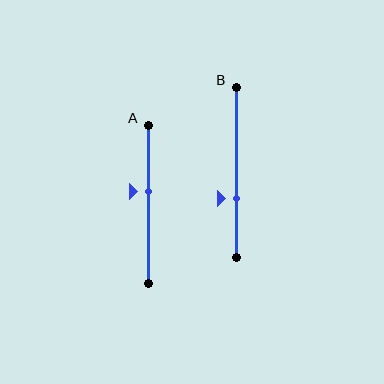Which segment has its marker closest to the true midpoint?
Segment A has its marker closest to the true midpoint.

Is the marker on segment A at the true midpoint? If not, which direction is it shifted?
No, the marker on segment A is shifted upward by about 8% of the segment length.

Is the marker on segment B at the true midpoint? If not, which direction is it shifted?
No, the marker on segment B is shifted downward by about 15% of the segment length.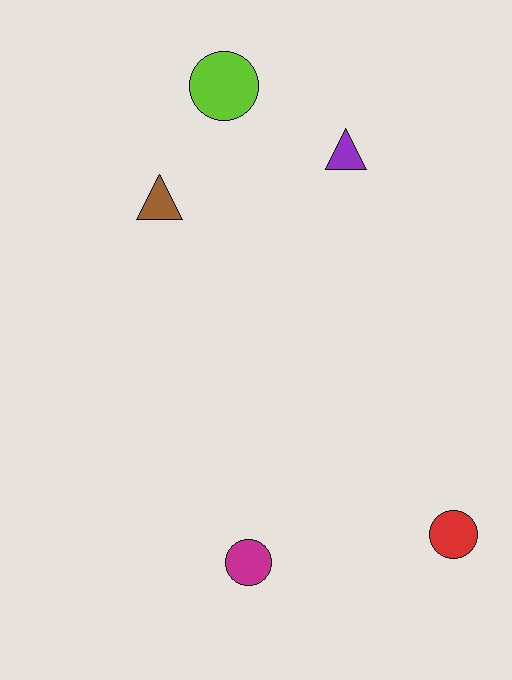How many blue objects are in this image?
There are no blue objects.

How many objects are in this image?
There are 5 objects.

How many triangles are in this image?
There are 2 triangles.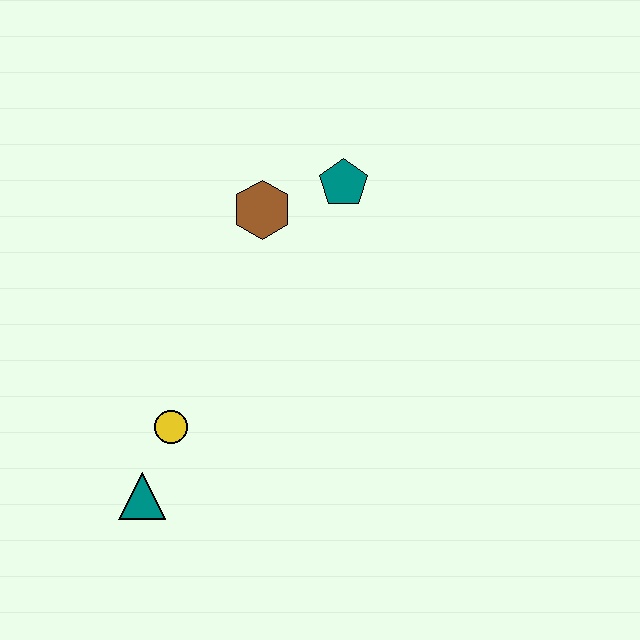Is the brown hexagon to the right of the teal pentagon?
No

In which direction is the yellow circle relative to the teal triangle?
The yellow circle is above the teal triangle.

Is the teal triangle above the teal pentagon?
No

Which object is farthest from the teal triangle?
The teal pentagon is farthest from the teal triangle.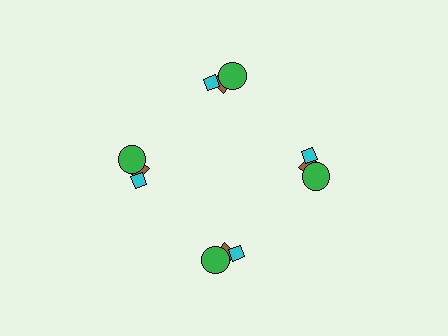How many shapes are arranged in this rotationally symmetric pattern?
There are 12 shapes, arranged in 4 groups of 3.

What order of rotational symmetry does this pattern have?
This pattern has 4-fold rotational symmetry.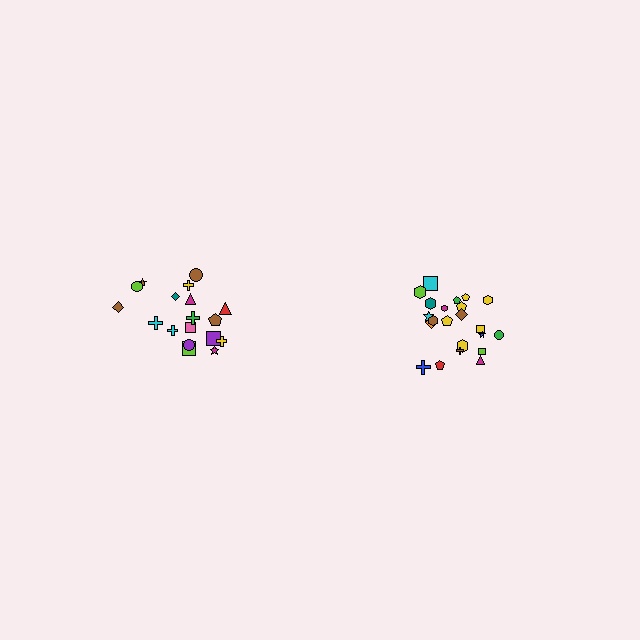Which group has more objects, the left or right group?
The right group.